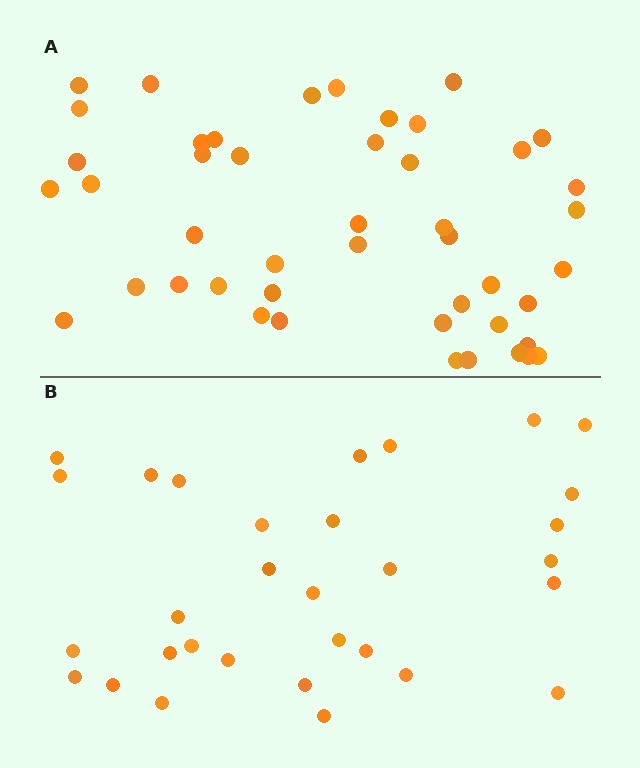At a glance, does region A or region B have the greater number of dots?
Region A (the top region) has more dots.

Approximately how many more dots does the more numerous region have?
Region A has approximately 15 more dots than region B.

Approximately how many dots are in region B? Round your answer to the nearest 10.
About 30 dots. (The exact count is 31, which rounds to 30.)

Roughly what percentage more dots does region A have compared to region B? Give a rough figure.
About 50% more.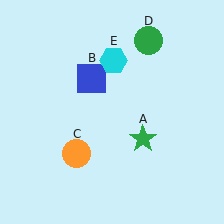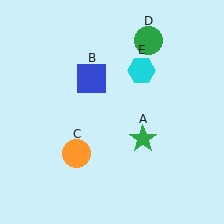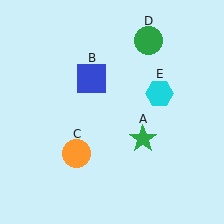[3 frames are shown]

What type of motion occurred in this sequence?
The cyan hexagon (object E) rotated clockwise around the center of the scene.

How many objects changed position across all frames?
1 object changed position: cyan hexagon (object E).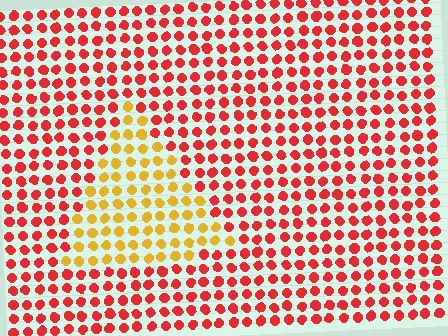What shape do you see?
I see a triangle.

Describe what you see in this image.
The image is filled with small red elements in a uniform arrangement. A triangle-shaped region is visible where the elements are tinted to a slightly different hue, forming a subtle color boundary.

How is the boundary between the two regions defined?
The boundary is defined purely by a slight shift in hue (about 48 degrees). Spacing, size, and orientation are identical on both sides.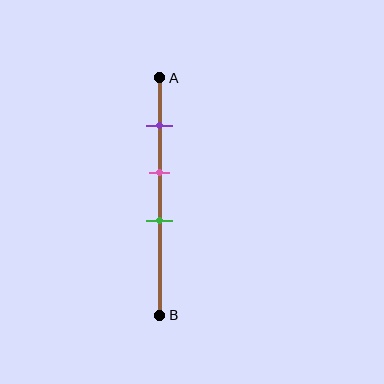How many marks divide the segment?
There are 3 marks dividing the segment.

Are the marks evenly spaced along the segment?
Yes, the marks are approximately evenly spaced.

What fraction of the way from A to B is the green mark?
The green mark is approximately 60% (0.6) of the way from A to B.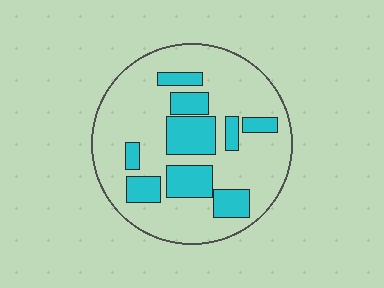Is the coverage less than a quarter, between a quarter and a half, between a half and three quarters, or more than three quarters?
Between a quarter and a half.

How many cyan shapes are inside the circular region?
9.